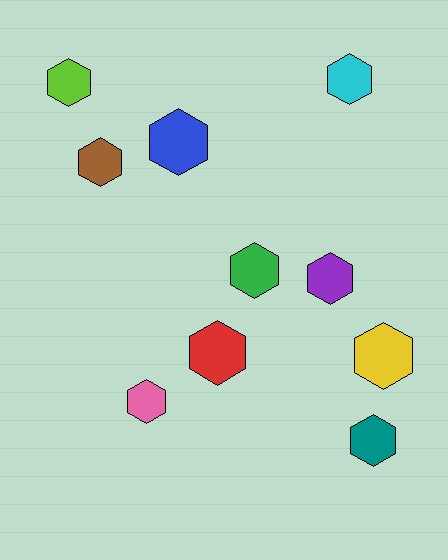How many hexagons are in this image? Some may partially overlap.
There are 10 hexagons.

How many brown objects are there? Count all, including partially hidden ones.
There is 1 brown object.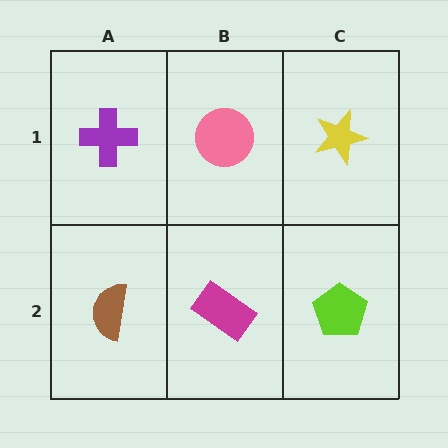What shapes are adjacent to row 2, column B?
A pink circle (row 1, column B), a brown semicircle (row 2, column A), a lime pentagon (row 2, column C).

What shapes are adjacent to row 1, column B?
A magenta rectangle (row 2, column B), a purple cross (row 1, column A), a yellow star (row 1, column C).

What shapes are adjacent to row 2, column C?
A yellow star (row 1, column C), a magenta rectangle (row 2, column B).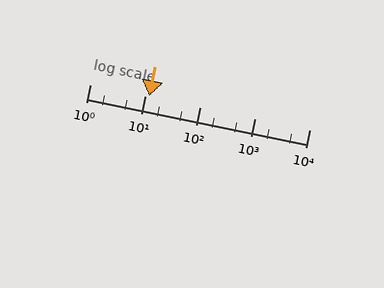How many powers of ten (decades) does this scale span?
The scale spans 4 decades, from 1 to 10000.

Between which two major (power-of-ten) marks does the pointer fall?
The pointer is between 10 and 100.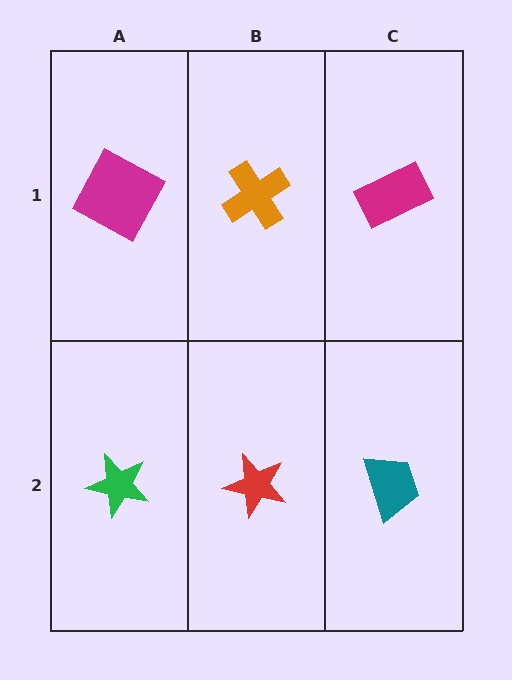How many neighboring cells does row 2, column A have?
2.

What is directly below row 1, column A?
A green star.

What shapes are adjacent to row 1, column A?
A green star (row 2, column A), an orange cross (row 1, column B).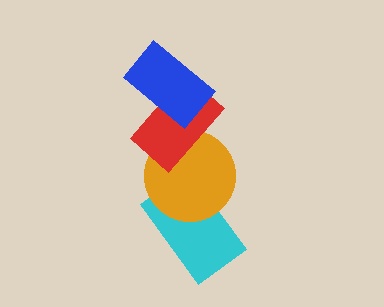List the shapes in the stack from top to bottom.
From top to bottom: the blue rectangle, the red rectangle, the orange circle, the cyan rectangle.